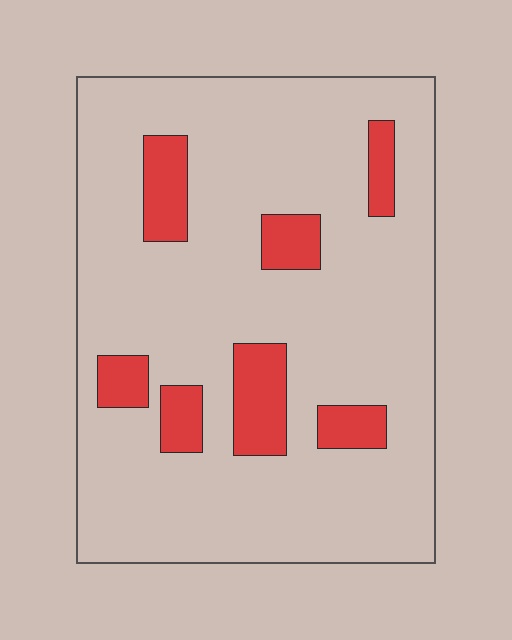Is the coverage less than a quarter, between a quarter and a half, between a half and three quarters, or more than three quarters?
Less than a quarter.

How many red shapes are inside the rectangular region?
7.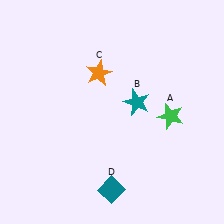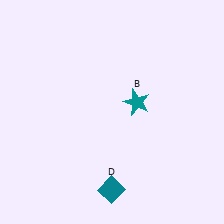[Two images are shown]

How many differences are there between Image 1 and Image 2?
There are 2 differences between the two images.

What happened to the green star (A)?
The green star (A) was removed in Image 2. It was in the bottom-right area of Image 1.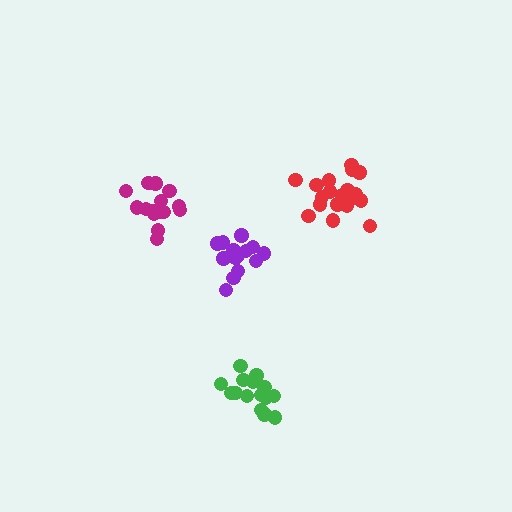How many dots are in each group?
Group 1: 15 dots, Group 2: 16 dots, Group 3: 16 dots, Group 4: 19 dots (66 total).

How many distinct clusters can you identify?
There are 4 distinct clusters.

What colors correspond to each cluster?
The clusters are colored: purple, green, magenta, red.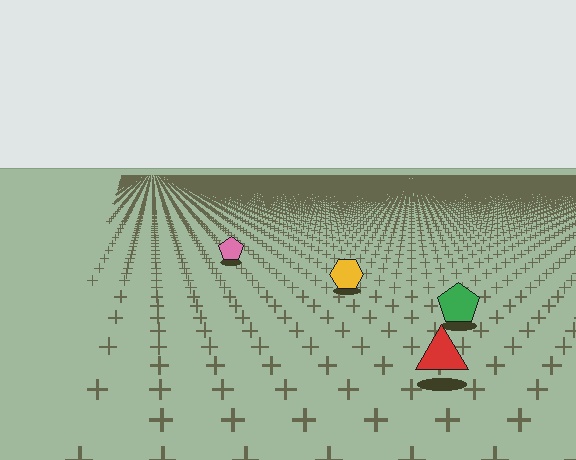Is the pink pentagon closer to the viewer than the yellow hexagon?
No. The yellow hexagon is closer — you can tell from the texture gradient: the ground texture is coarser near it.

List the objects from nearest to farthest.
From nearest to farthest: the red triangle, the green pentagon, the yellow hexagon, the pink pentagon.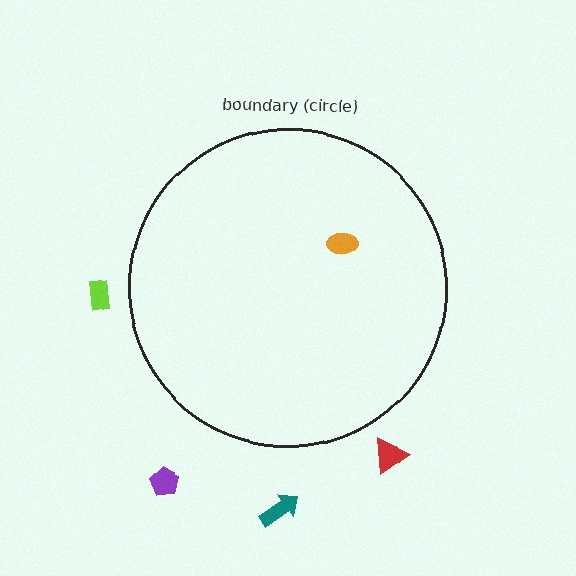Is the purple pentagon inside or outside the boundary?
Outside.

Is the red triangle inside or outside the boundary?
Outside.